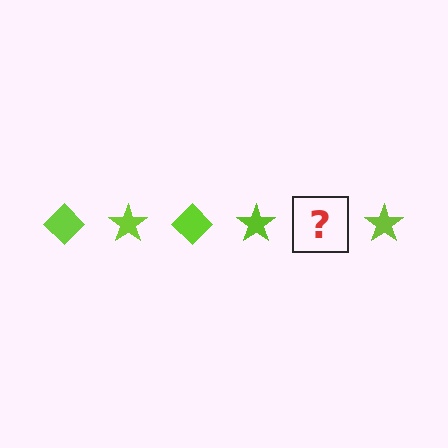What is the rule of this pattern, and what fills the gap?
The rule is that the pattern cycles through diamond, star shapes in lime. The gap should be filled with a lime diamond.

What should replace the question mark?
The question mark should be replaced with a lime diamond.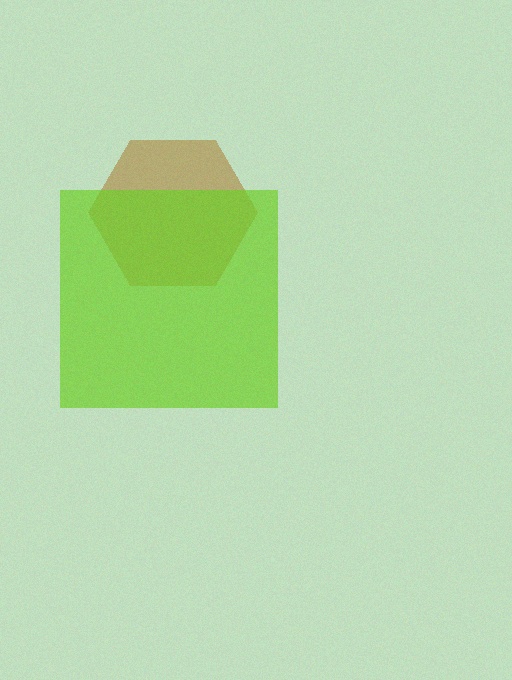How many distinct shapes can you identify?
There are 2 distinct shapes: a brown hexagon, a lime square.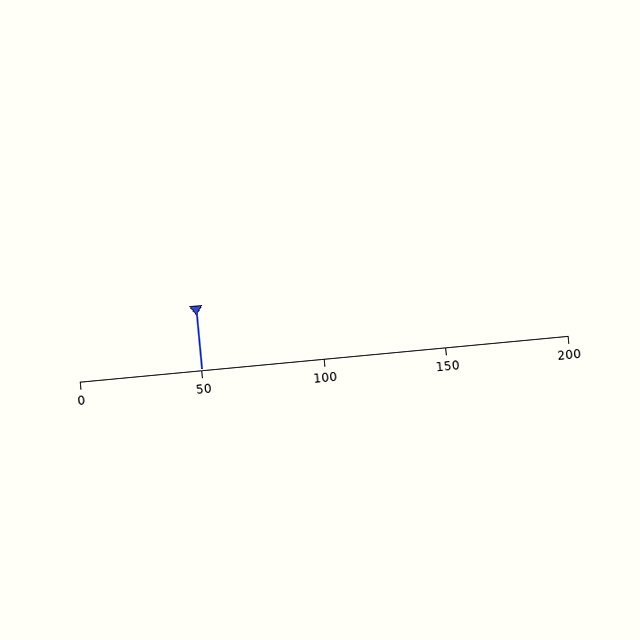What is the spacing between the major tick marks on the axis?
The major ticks are spaced 50 apart.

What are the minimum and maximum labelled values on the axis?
The axis runs from 0 to 200.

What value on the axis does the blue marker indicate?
The marker indicates approximately 50.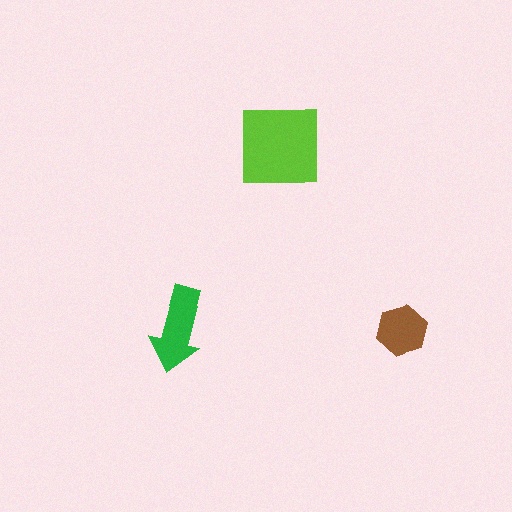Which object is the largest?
The lime square.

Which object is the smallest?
The brown hexagon.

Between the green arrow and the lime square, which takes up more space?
The lime square.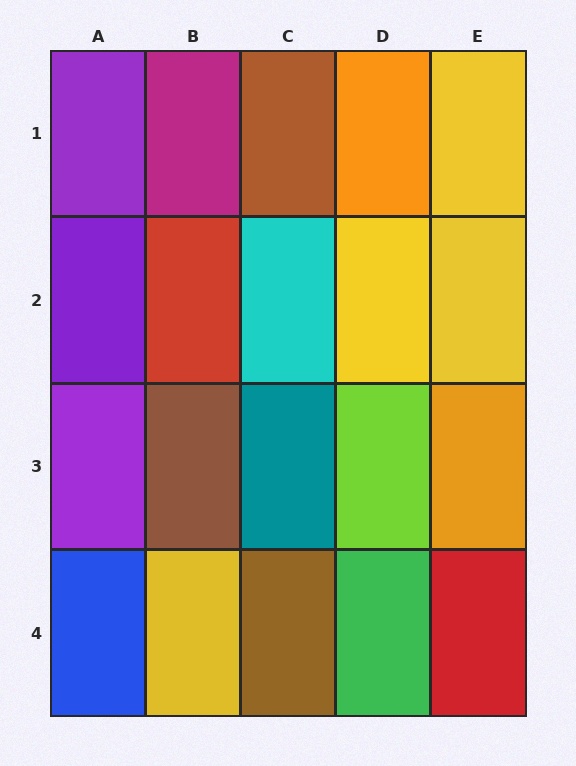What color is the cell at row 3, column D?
Lime.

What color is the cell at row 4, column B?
Yellow.